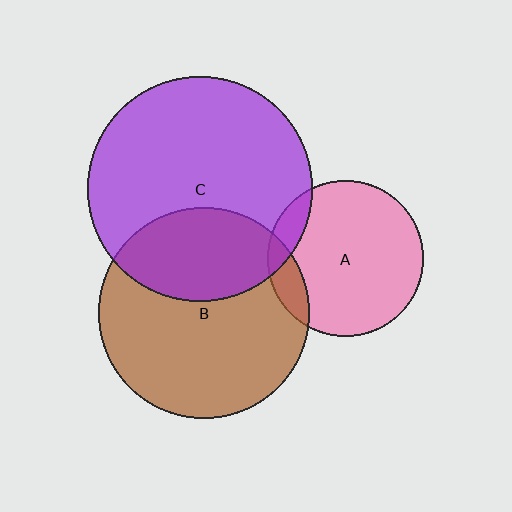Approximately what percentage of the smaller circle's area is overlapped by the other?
Approximately 10%.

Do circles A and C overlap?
Yes.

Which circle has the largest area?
Circle C (purple).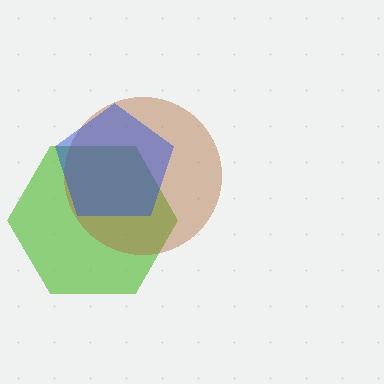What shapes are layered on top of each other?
The layered shapes are: a lime hexagon, a brown circle, a blue pentagon.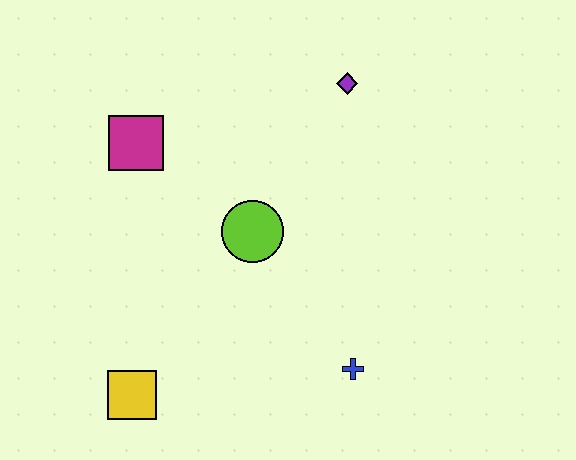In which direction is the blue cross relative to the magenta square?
The blue cross is below the magenta square.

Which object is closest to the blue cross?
The lime circle is closest to the blue cross.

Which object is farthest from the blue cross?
The magenta square is farthest from the blue cross.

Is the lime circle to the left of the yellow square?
No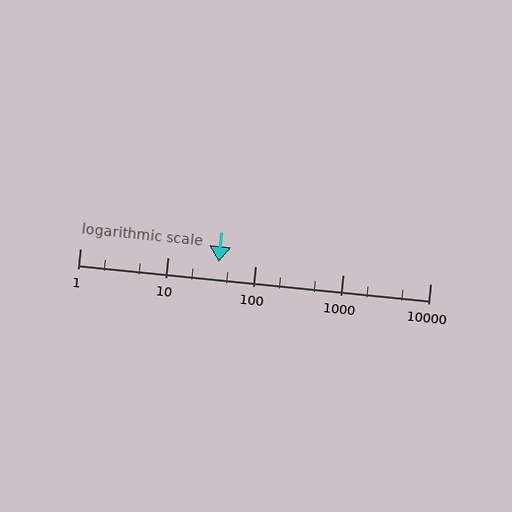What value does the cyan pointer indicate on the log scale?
The pointer indicates approximately 38.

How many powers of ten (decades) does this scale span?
The scale spans 4 decades, from 1 to 10000.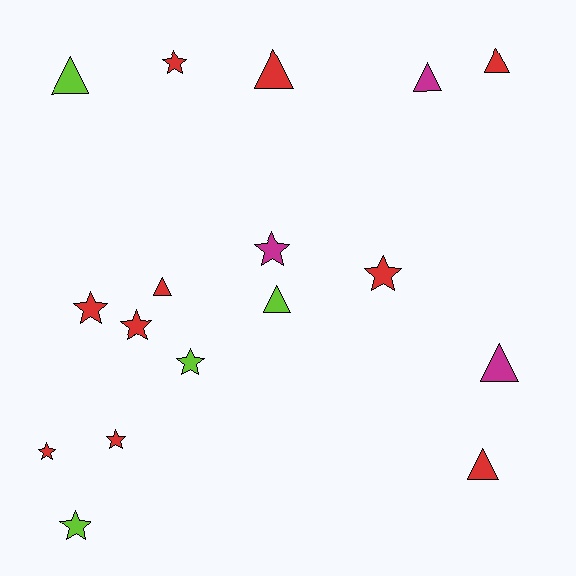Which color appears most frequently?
Red, with 10 objects.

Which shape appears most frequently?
Star, with 9 objects.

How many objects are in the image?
There are 17 objects.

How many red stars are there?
There are 6 red stars.